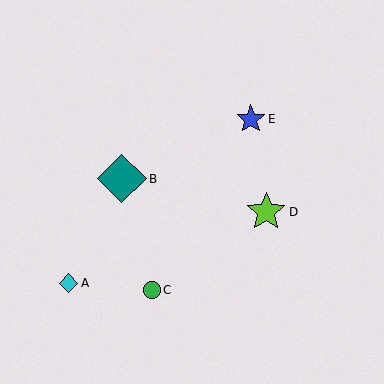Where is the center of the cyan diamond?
The center of the cyan diamond is at (68, 283).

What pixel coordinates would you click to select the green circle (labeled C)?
Click at (152, 290) to select the green circle C.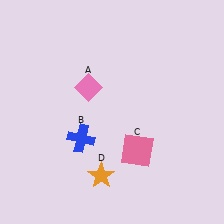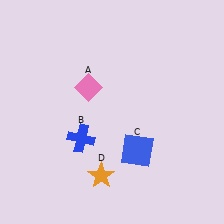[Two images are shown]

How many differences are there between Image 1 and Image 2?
There is 1 difference between the two images.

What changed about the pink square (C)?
In Image 1, C is pink. In Image 2, it changed to blue.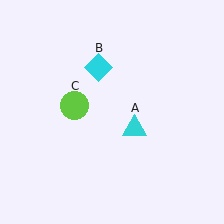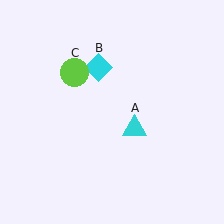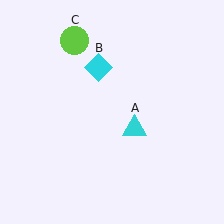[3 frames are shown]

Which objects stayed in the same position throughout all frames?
Cyan triangle (object A) and cyan diamond (object B) remained stationary.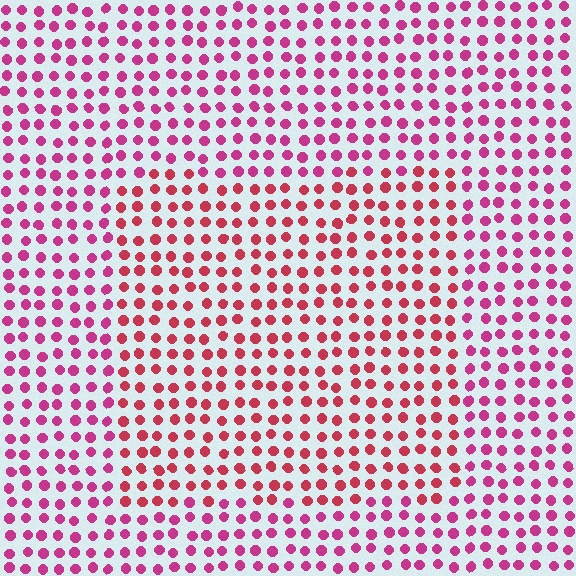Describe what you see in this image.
The image is filled with small magenta elements in a uniform arrangement. A rectangle-shaped region is visible where the elements are tinted to a slightly different hue, forming a subtle color boundary.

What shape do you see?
I see a rectangle.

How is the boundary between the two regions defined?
The boundary is defined purely by a slight shift in hue (about 25 degrees). Spacing, size, and orientation are identical on both sides.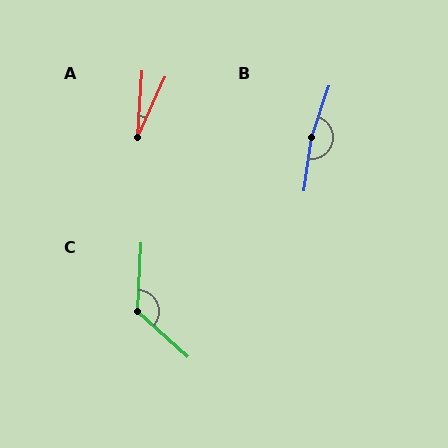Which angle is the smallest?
A, at approximately 20 degrees.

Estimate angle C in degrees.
Approximately 129 degrees.